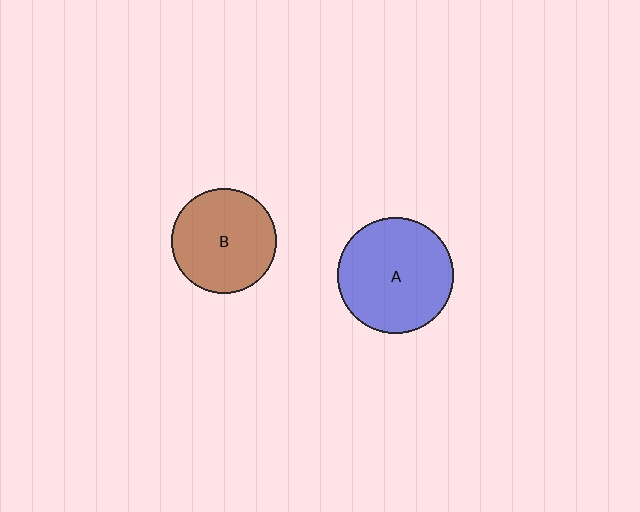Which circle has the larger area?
Circle A (blue).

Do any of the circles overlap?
No, none of the circles overlap.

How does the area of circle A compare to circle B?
Approximately 1.2 times.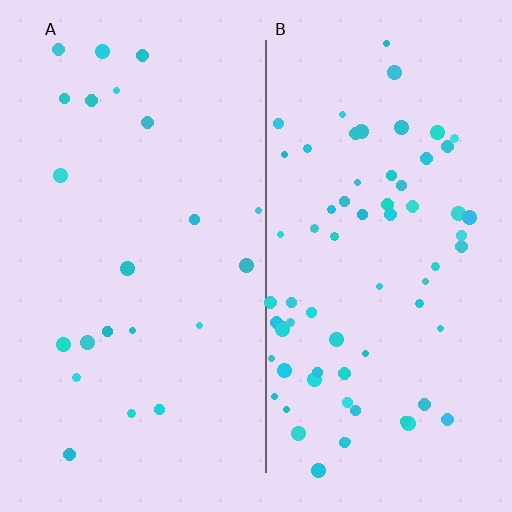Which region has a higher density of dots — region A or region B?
B (the right).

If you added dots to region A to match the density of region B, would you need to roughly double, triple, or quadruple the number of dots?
Approximately triple.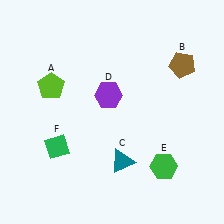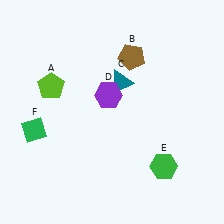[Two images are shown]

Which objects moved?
The objects that moved are: the brown pentagon (B), the teal triangle (C), the green diamond (F).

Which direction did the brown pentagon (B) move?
The brown pentagon (B) moved left.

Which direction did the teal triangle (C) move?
The teal triangle (C) moved up.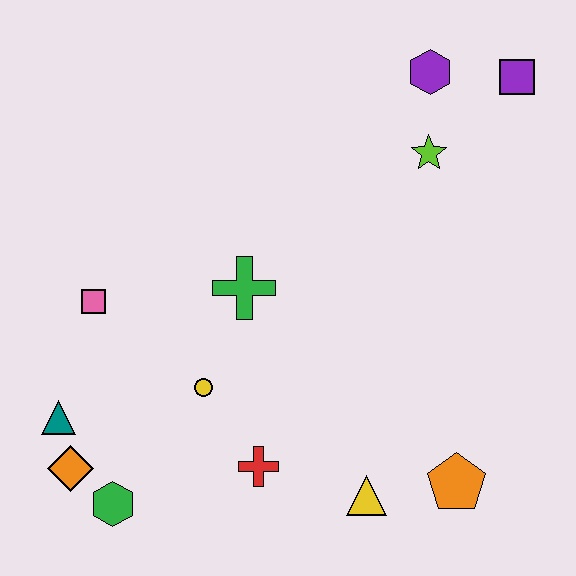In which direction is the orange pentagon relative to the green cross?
The orange pentagon is to the right of the green cross.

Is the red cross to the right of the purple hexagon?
No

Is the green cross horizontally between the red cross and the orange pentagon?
No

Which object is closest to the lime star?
The purple hexagon is closest to the lime star.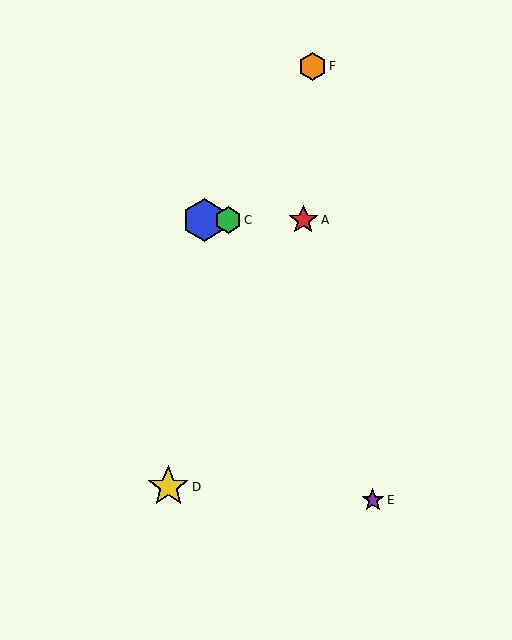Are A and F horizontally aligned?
No, A is at y≈220 and F is at y≈66.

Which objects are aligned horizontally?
Objects A, B, C are aligned horizontally.